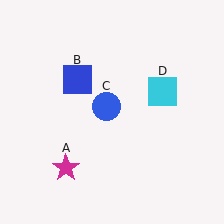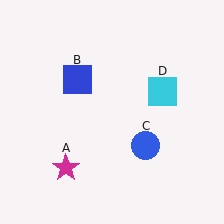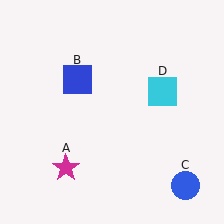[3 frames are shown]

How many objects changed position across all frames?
1 object changed position: blue circle (object C).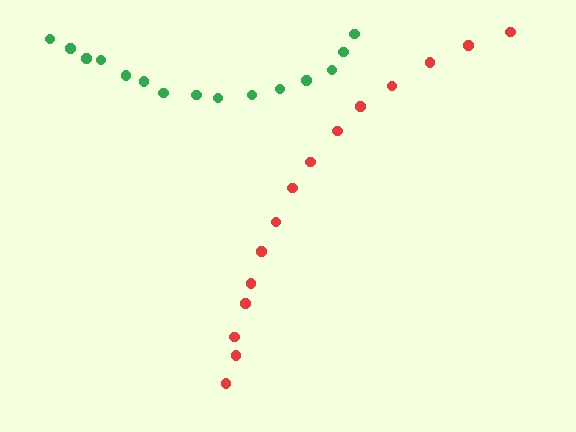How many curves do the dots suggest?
There are 2 distinct paths.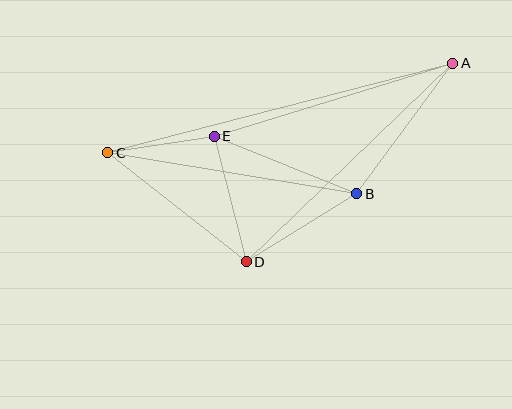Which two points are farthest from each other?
Points A and C are farthest from each other.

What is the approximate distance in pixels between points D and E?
The distance between D and E is approximately 129 pixels.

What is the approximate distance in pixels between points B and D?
The distance between B and D is approximately 129 pixels.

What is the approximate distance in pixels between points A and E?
The distance between A and E is approximately 249 pixels.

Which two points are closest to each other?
Points C and E are closest to each other.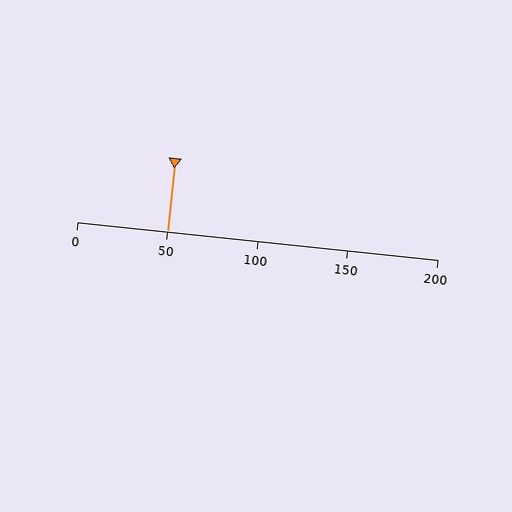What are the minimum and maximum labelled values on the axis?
The axis runs from 0 to 200.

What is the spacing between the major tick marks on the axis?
The major ticks are spaced 50 apart.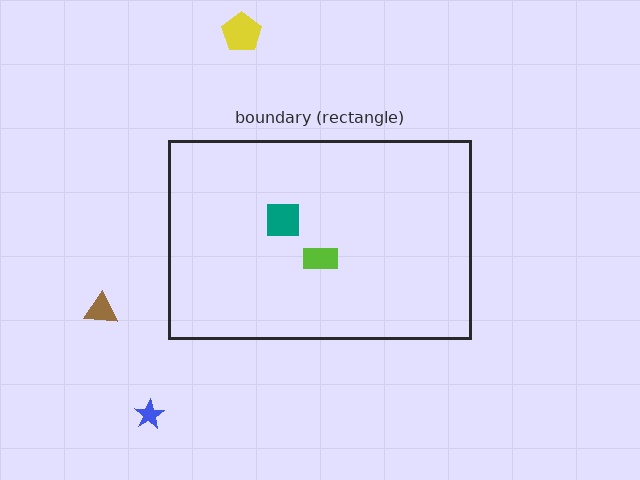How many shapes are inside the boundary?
2 inside, 3 outside.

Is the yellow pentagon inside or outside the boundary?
Outside.